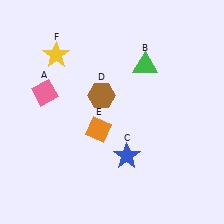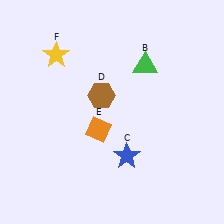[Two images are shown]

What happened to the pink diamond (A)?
The pink diamond (A) was removed in Image 2. It was in the top-left area of Image 1.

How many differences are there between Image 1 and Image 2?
There is 1 difference between the two images.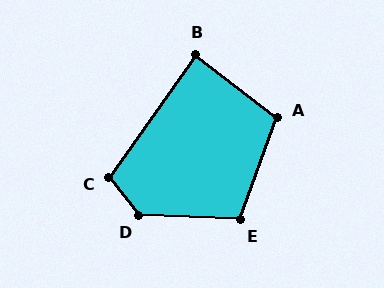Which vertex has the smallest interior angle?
B, at approximately 88 degrees.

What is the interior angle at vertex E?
Approximately 108 degrees (obtuse).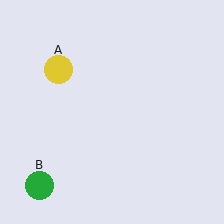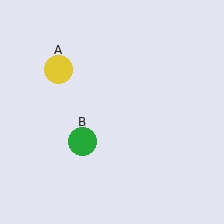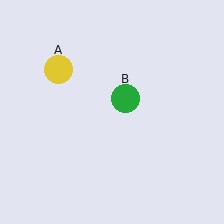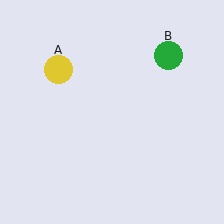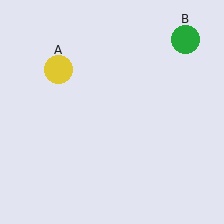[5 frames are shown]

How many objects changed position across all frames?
1 object changed position: green circle (object B).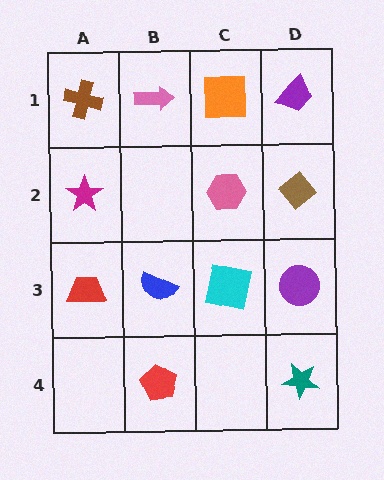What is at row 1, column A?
A brown cross.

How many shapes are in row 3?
4 shapes.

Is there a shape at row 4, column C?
No, that cell is empty.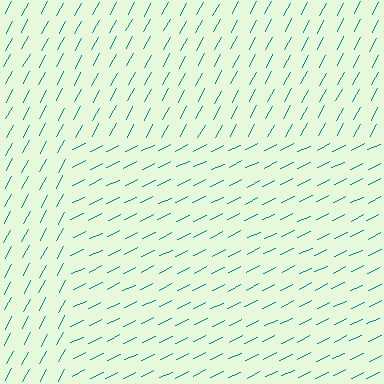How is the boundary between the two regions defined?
The boundary is defined purely by a change in line orientation (approximately 36 degrees difference). All lines are the same color and thickness.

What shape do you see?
I see a rectangle.